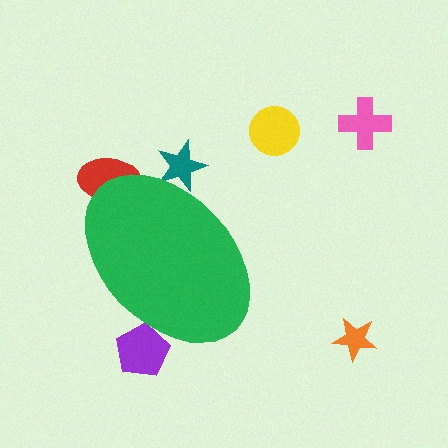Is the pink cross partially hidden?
No, the pink cross is fully visible.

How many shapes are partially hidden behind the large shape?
3 shapes are partially hidden.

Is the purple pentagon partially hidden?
Yes, the purple pentagon is partially hidden behind the green ellipse.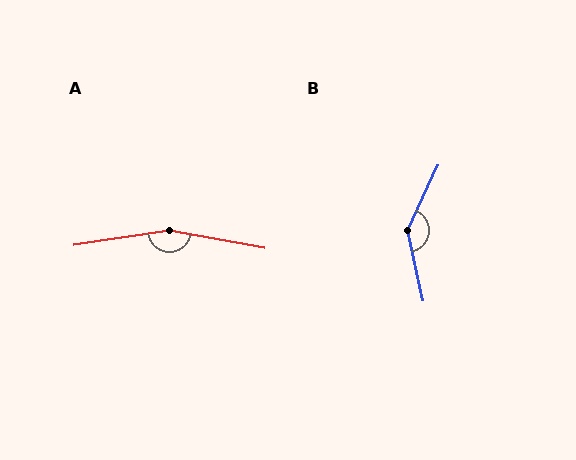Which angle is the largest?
A, at approximately 161 degrees.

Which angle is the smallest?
B, at approximately 143 degrees.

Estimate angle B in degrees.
Approximately 143 degrees.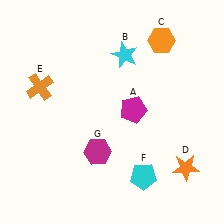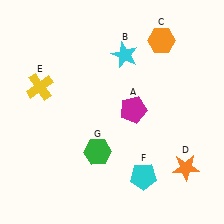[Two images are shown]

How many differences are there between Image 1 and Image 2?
There are 2 differences between the two images.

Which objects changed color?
E changed from orange to yellow. G changed from magenta to green.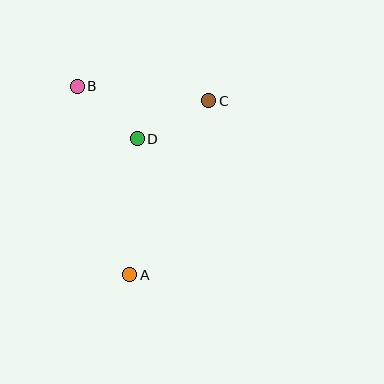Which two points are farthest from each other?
Points A and B are farthest from each other.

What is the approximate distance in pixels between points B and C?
The distance between B and C is approximately 132 pixels.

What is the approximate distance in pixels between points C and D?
The distance between C and D is approximately 81 pixels.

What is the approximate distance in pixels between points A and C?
The distance between A and C is approximately 191 pixels.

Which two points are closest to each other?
Points B and D are closest to each other.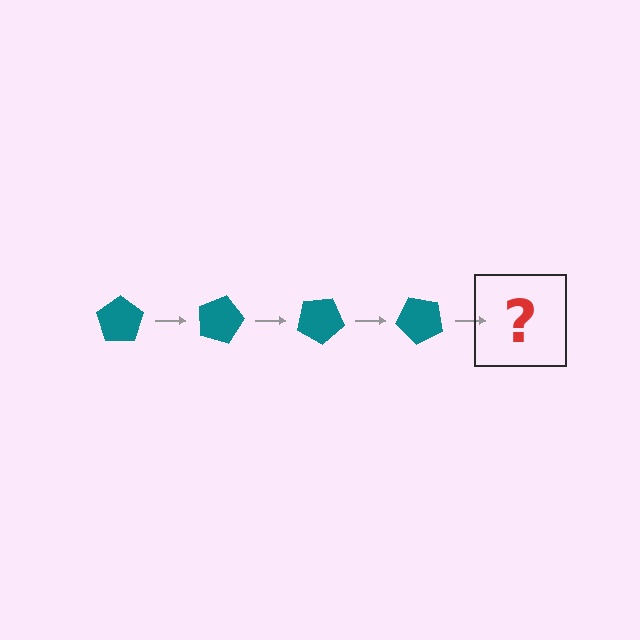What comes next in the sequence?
The next element should be a teal pentagon rotated 60 degrees.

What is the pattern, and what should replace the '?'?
The pattern is that the pentagon rotates 15 degrees each step. The '?' should be a teal pentagon rotated 60 degrees.